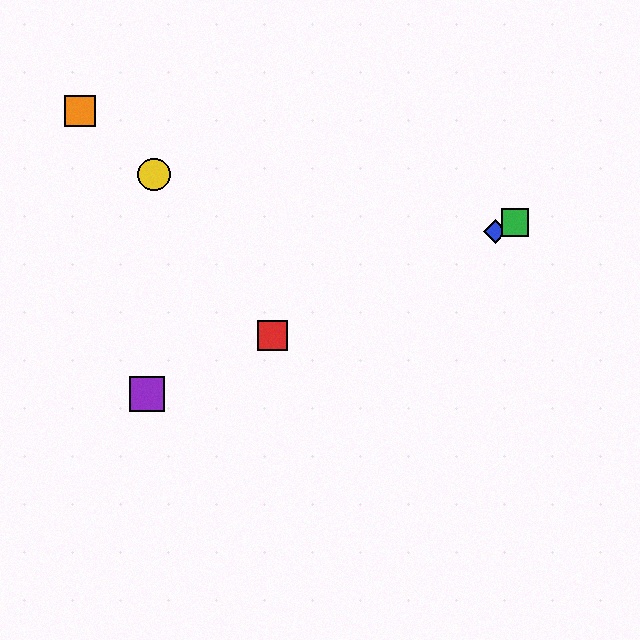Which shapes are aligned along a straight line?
The red square, the blue diamond, the green square, the purple square are aligned along a straight line.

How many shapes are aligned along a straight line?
4 shapes (the red square, the blue diamond, the green square, the purple square) are aligned along a straight line.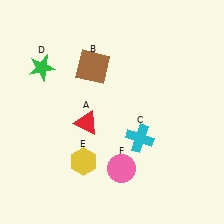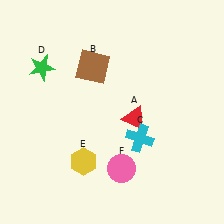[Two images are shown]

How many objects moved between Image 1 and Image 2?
1 object moved between the two images.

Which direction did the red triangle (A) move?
The red triangle (A) moved right.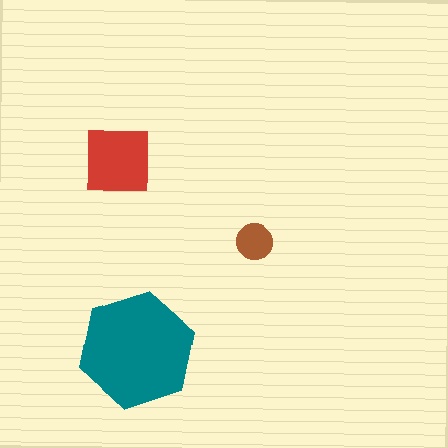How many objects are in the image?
There are 3 objects in the image.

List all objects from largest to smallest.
The teal hexagon, the red square, the brown circle.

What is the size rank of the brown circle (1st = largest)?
3rd.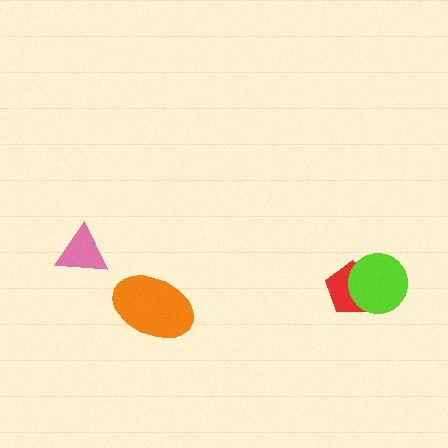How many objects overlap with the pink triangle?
0 objects overlap with the pink triangle.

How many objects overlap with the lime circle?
1 object overlaps with the lime circle.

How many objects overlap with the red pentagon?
1 object overlaps with the red pentagon.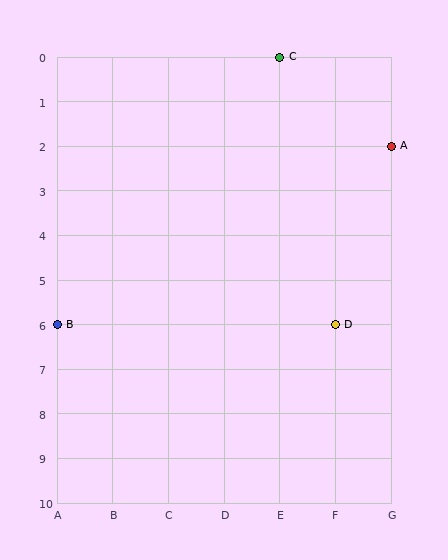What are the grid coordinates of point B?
Point B is at grid coordinates (A, 6).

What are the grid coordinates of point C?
Point C is at grid coordinates (E, 0).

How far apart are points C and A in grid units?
Points C and A are 2 columns and 2 rows apart (about 2.8 grid units diagonally).